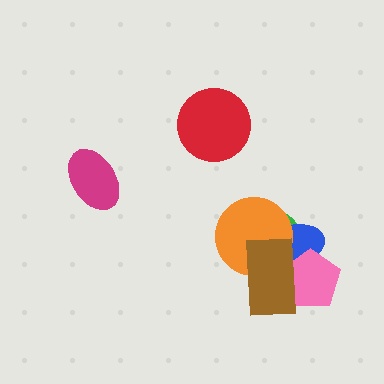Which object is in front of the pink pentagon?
The brown rectangle is in front of the pink pentagon.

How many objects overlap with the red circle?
0 objects overlap with the red circle.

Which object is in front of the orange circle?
The brown rectangle is in front of the orange circle.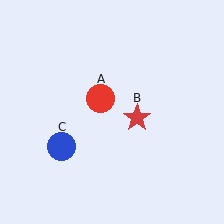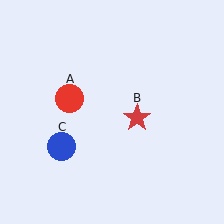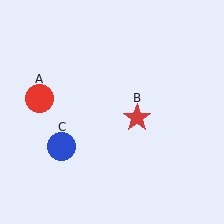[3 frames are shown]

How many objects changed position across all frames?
1 object changed position: red circle (object A).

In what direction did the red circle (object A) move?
The red circle (object A) moved left.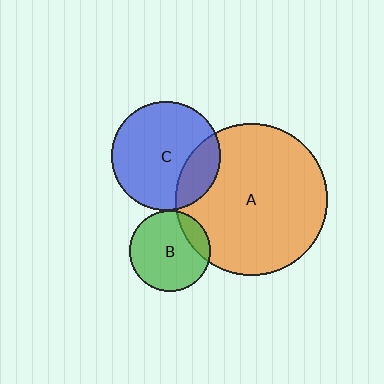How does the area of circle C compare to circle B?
Approximately 1.8 times.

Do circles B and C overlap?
Yes.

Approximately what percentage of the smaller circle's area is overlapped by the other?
Approximately 5%.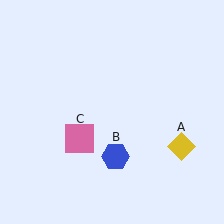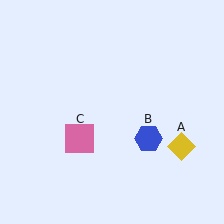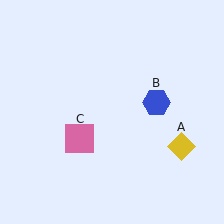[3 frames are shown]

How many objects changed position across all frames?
1 object changed position: blue hexagon (object B).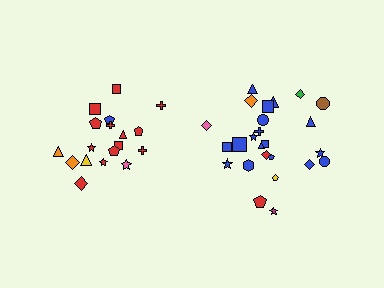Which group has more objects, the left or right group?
The right group.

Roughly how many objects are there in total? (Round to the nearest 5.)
Roughly 45 objects in total.